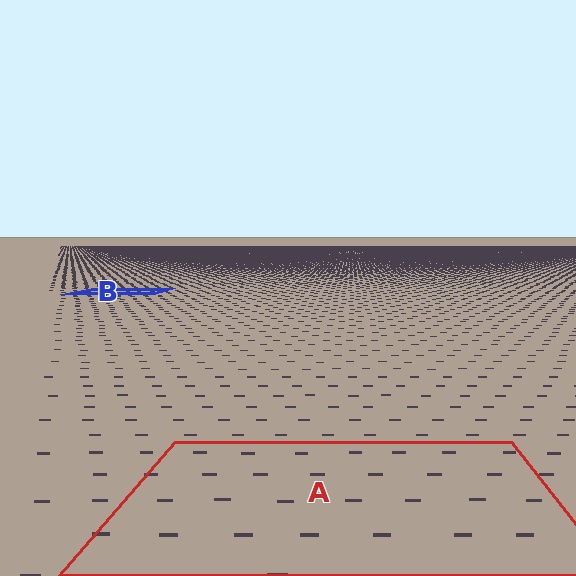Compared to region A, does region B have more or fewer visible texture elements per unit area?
Region B has more texture elements per unit area — they are packed more densely because it is farther away.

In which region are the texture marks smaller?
The texture marks are smaller in region B, because it is farther away.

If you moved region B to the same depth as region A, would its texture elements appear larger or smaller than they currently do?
They would appear larger. At a closer depth, the same texture elements are projected at a bigger on-screen size.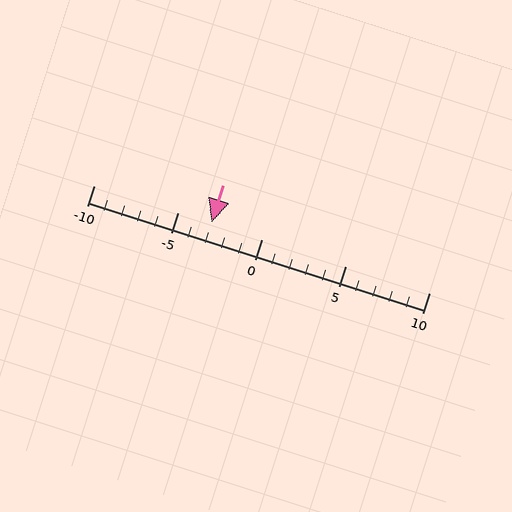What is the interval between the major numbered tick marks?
The major tick marks are spaced 5 units apart.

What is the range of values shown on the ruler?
The ruler shows values from -10 to 10.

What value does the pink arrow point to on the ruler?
The pink arrow points to approximately -3.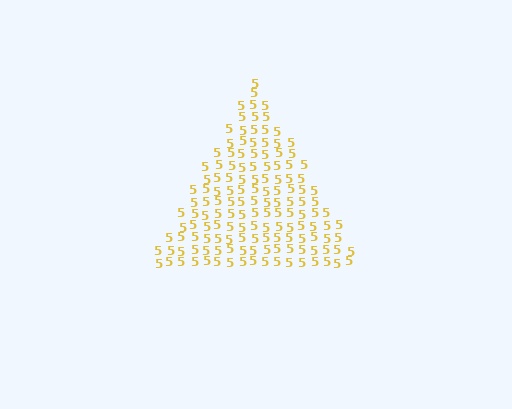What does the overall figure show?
The overall figure shows a triangle.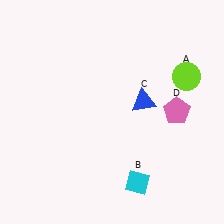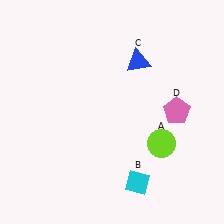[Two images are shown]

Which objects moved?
The objects that moved are: the lime circle (A), the blue triangle (C).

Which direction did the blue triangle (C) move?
The blue triangle (C) moved up.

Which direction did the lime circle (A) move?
The lime circle (A) moved down.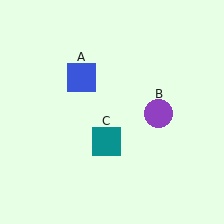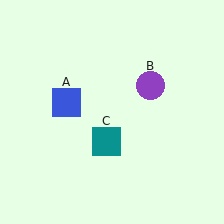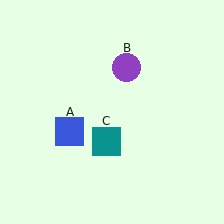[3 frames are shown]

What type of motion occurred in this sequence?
The blue square (object A), purple circle (object B) rotated counterclockwise around the center of the scene.